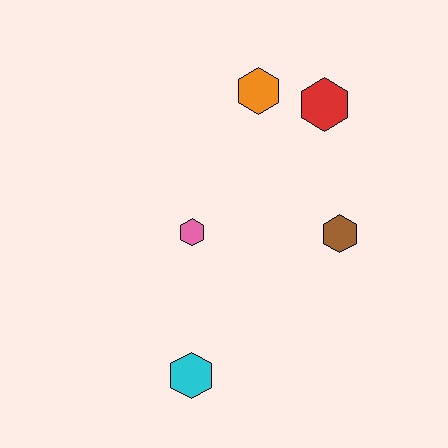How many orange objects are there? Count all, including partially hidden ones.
There is 1 orange object.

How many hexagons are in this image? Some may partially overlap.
There are 5 hexagons.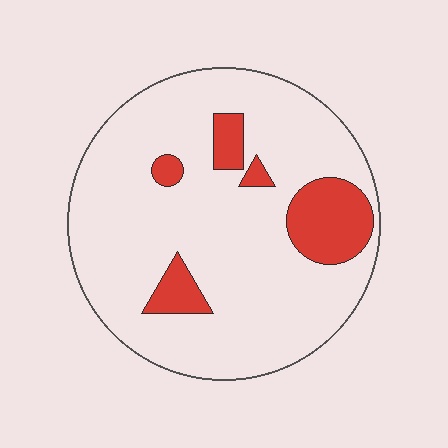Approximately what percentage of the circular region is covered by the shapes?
Approximately 15%.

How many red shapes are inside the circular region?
5.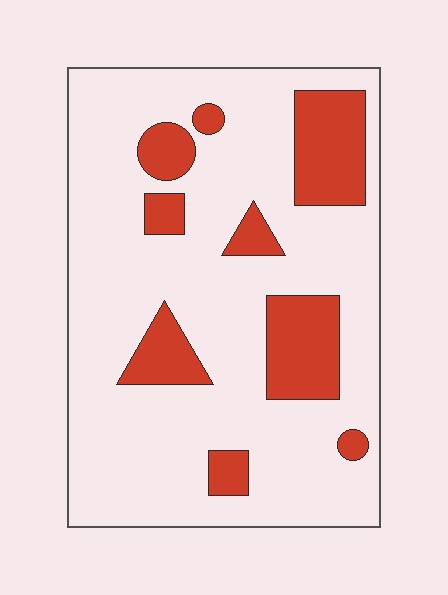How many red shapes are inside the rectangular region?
9.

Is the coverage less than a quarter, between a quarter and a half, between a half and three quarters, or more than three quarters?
Less than a quarter.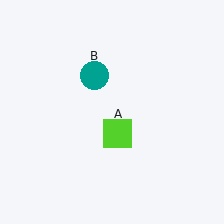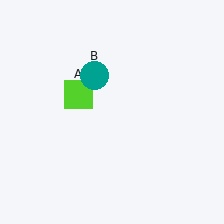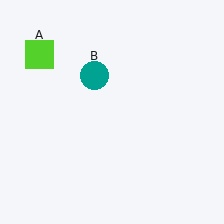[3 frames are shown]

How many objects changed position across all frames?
1 object changed position: lime square (object A).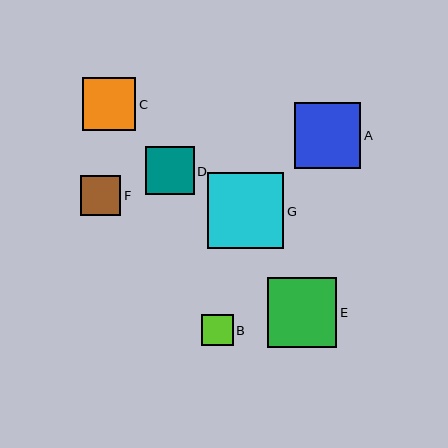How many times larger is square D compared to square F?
Square D is approximately 1.2 times the size of square F.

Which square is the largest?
Square G is the largest with a size of approximately 76 pixels.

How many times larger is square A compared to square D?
Square A is approximately 1.4 times the size of square D.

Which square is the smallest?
Square B is the smallest with a size of approximately 31 pixels.